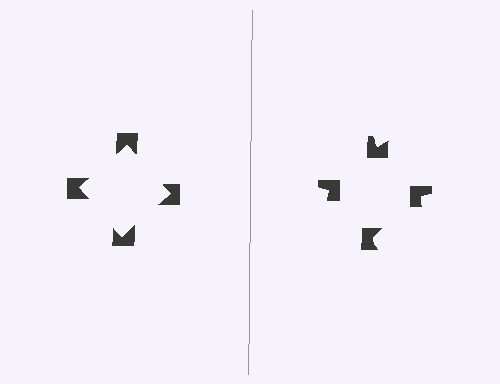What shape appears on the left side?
An illusory square.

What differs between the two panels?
The notched squares are positioned identically on both sides; only the wedge orientations differ. On the left they align to a square; on the right they are misaligned.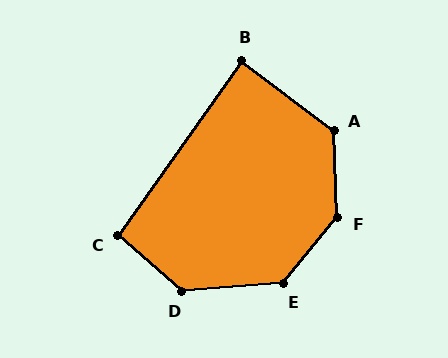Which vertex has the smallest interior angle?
B, at approximately 88 degrees.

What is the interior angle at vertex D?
Approximately 134 degrees (obtuse).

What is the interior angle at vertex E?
Approximately 134 degrees (obtuse).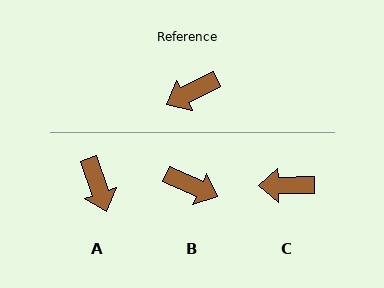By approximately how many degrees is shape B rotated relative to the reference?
Approximately 130 degrees counter-clockwise.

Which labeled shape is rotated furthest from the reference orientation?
B, about 130 degrees away.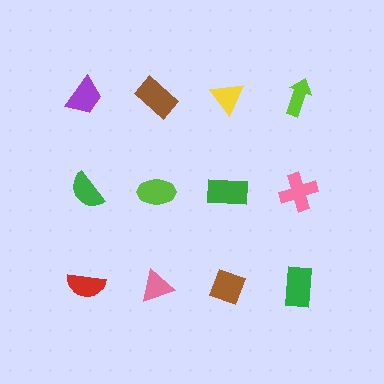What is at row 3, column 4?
A green rectangle.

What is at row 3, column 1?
A red semicircle.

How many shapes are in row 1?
4 shapes.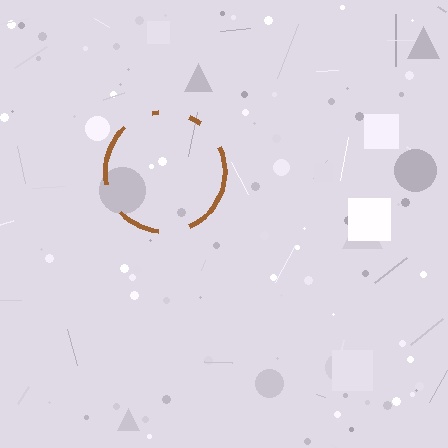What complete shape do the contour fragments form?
The contour fragments form a circle.